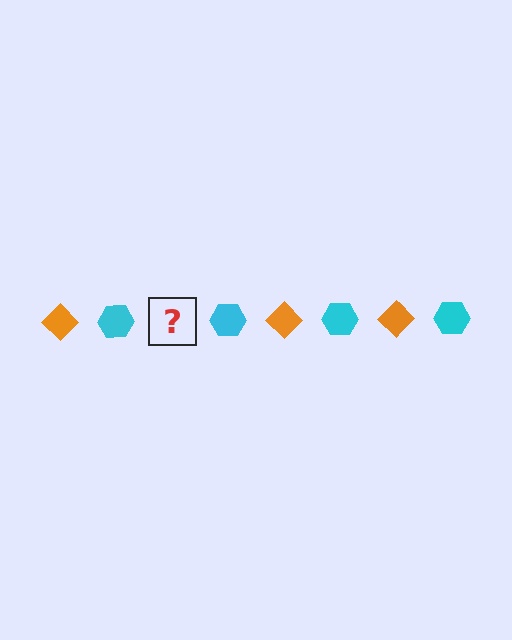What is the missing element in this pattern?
The missing element is an orange diamond.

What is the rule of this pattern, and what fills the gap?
The rule is that the pattern alternates between orange diamond and cyan hexagon. The gap should be filled with an orange diamond.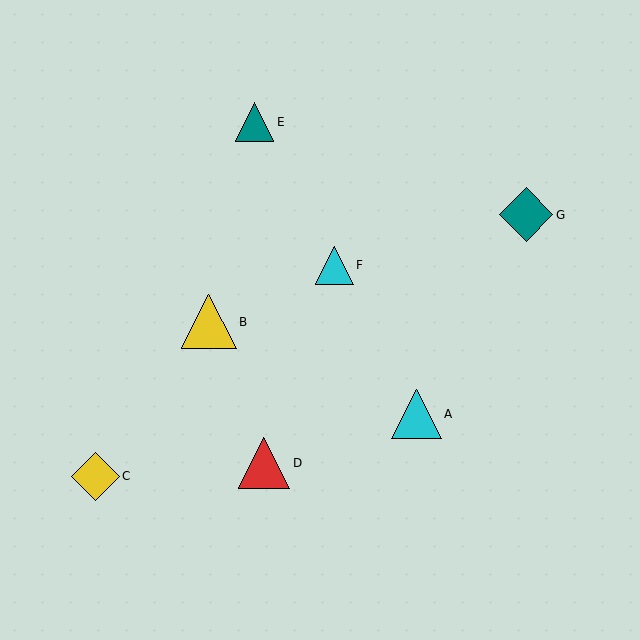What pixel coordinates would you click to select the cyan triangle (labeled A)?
Click at (417, 414) to select the cyan triangle A.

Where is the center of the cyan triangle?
The center of the cyan triangle is at (334, 265).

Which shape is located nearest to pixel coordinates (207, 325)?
The yellow triangle (labeled B) at (209, 322) is nearest to that location.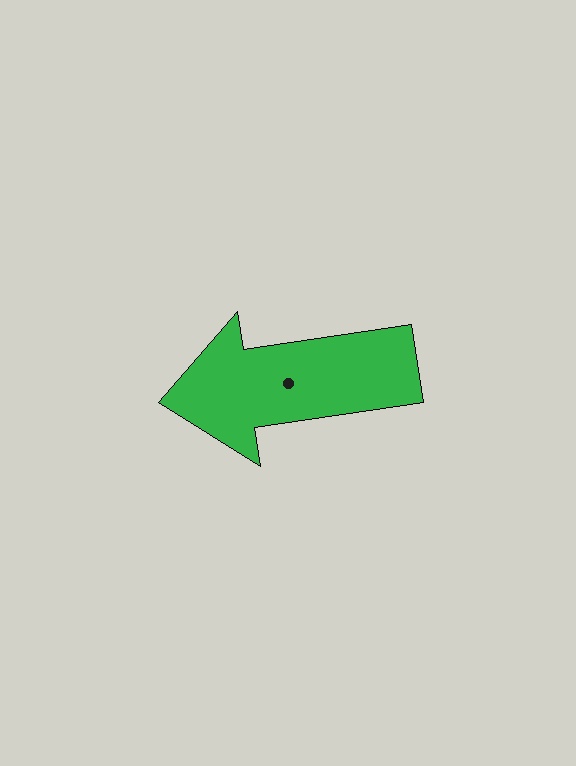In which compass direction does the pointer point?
West.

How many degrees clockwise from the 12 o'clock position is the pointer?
Approximately 261 degrees.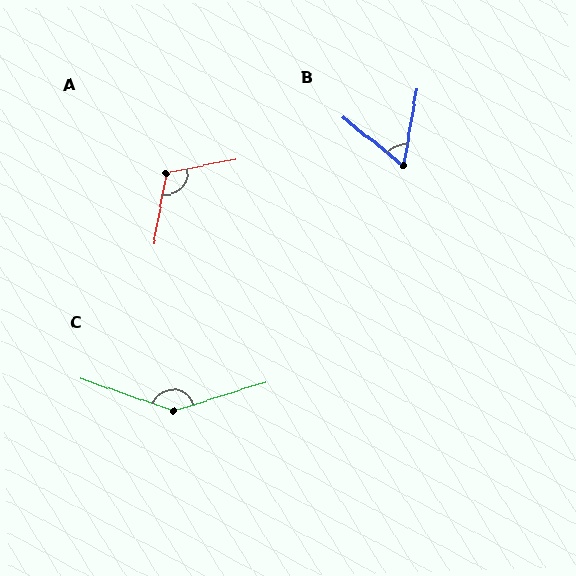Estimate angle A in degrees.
Approximately 112 degrees.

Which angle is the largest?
C, at approximately 143 degrees.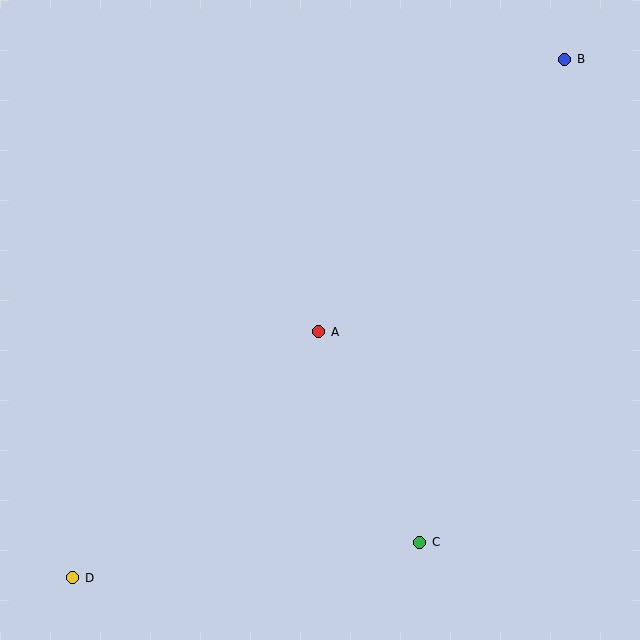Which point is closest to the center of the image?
Point A at (319, 332) is closest to the center.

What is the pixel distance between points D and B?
The distance between D and B is 715 pixels.